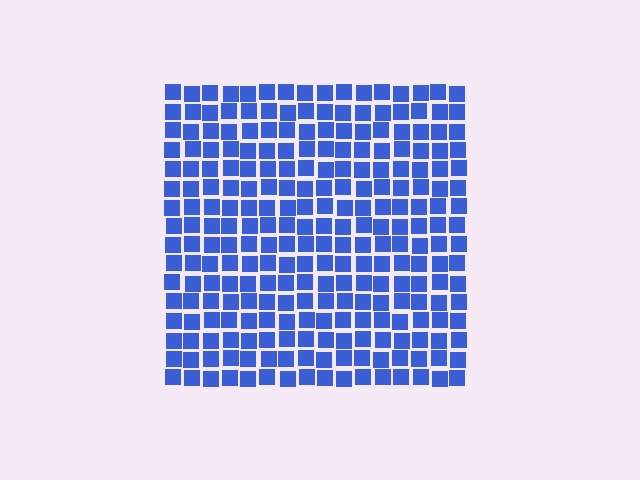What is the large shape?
The large shape is a square.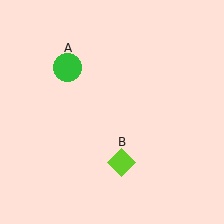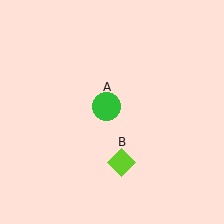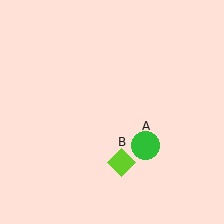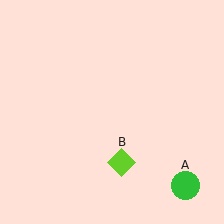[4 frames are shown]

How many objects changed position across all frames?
1 object changed position: green circle (object A).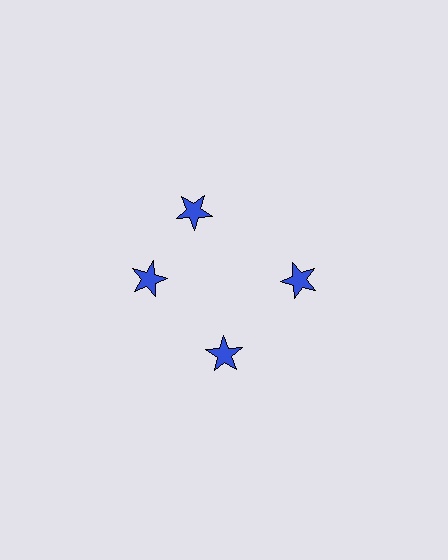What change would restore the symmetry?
The symmetry would be restored by rotating it back into even spacing with its neighbors so that all 4 stars sit at equal angles and equal distance from the center.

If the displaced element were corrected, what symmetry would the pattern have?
It would have 4-fold rotational symmetry — the pattern would map onto itself every 90 degrees.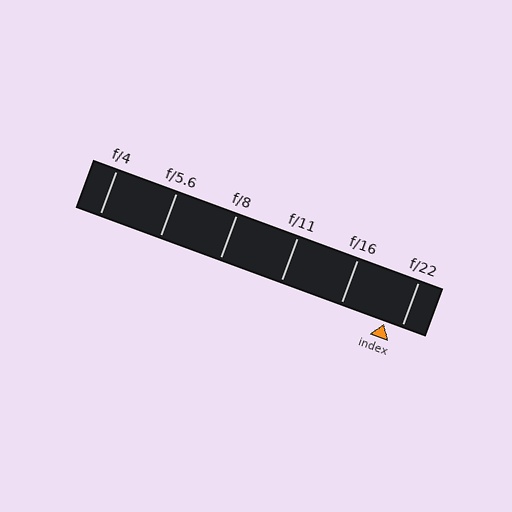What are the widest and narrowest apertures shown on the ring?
The widest aperture shown is f/4 and the narrowest is f/22.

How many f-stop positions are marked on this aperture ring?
There are 6 f-stop positions marked.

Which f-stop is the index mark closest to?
The index mark is closest to f/22.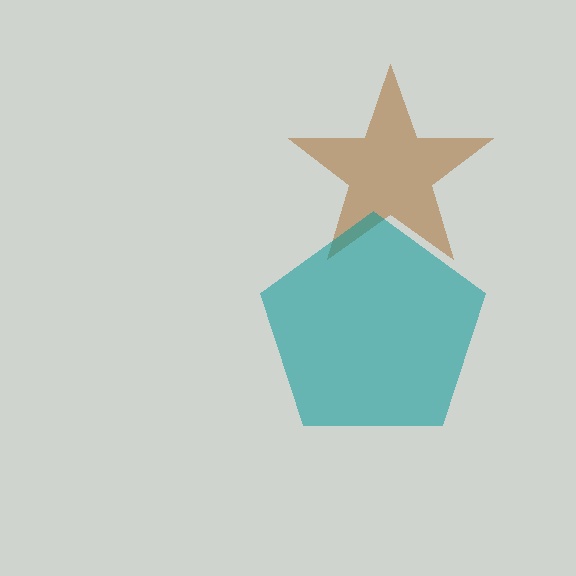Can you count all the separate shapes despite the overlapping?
Yes, there are 2 separate shapes.